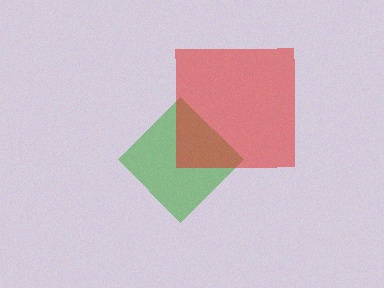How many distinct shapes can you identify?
There are 2 distinct shapes: a green diamond, a red square.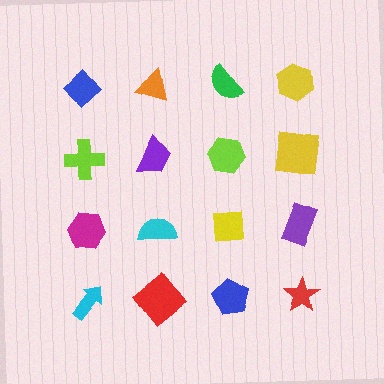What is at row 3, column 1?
A magenta hexagon.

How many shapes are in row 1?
4 shapes.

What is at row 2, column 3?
A lime hexagon.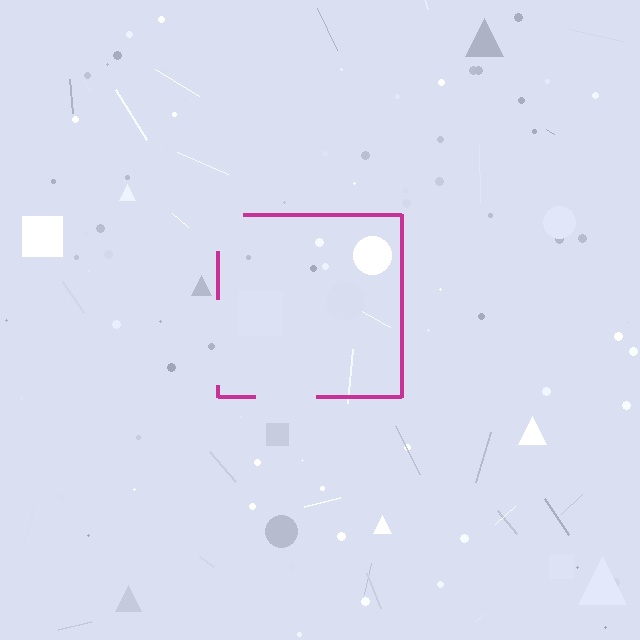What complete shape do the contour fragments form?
The contour fragments form a square.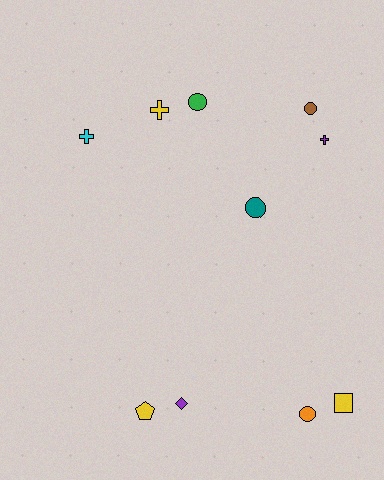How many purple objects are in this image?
There are 2 purple objects.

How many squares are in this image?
There is 1 square.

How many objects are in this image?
There are 10 objects.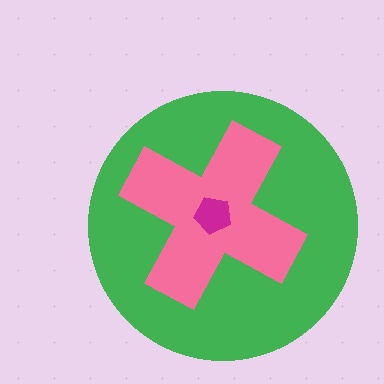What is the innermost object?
The magenta pentagon.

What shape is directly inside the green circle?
The pink cross.